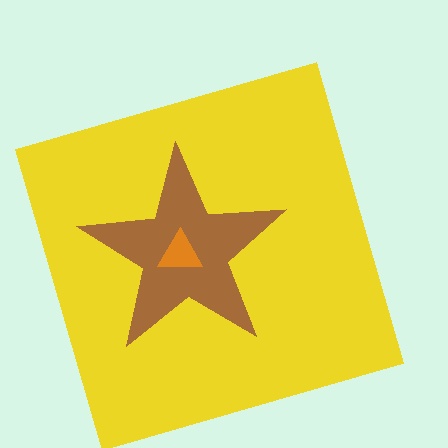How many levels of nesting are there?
3.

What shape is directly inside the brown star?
The orange triangle.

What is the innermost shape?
The orange triangle.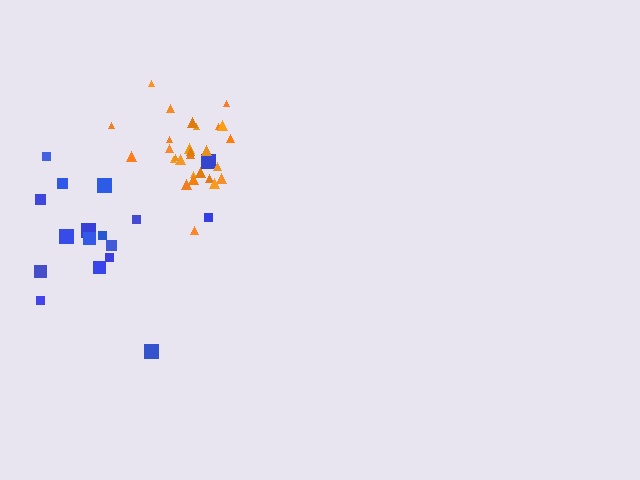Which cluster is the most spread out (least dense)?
Blue.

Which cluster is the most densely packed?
Orange.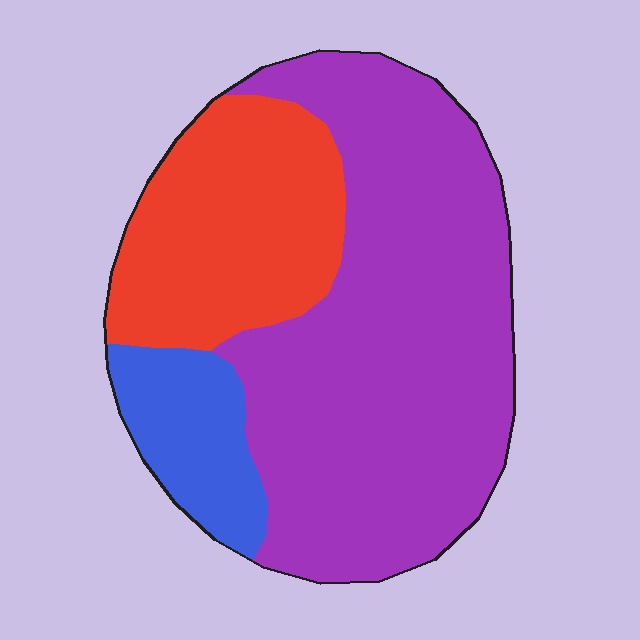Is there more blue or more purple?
Purple.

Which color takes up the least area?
Blue, at roughly 10%.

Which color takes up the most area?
Purple, at roughly 60%.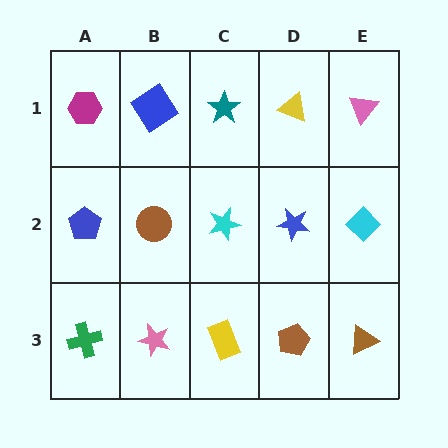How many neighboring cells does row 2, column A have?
3.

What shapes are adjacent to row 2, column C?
A teal star (row 1, column C), a yellow rectangle (row 3, column C), a brown circle (row 2, column B), a blue star (row 2, column D).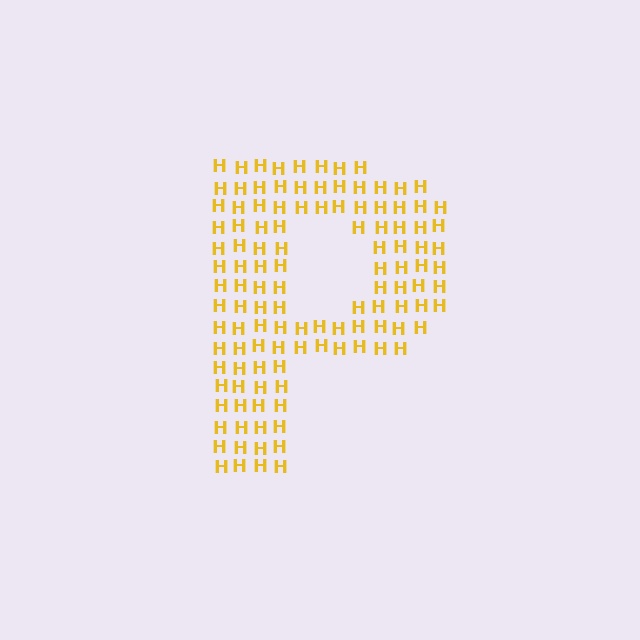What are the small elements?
The small elements are letter H's.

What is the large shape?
The large shape is the letter P.